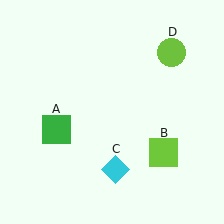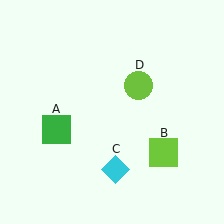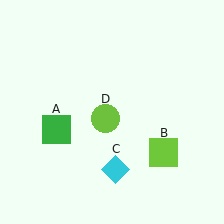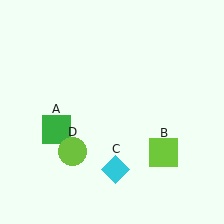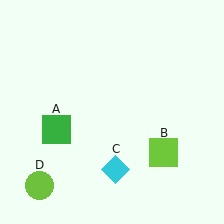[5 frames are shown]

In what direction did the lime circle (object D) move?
The lime circle (object D) moved down and to the left.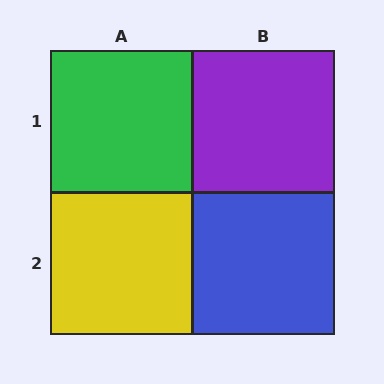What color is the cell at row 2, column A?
Yellow.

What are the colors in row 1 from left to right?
Green, purple.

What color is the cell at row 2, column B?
Blue.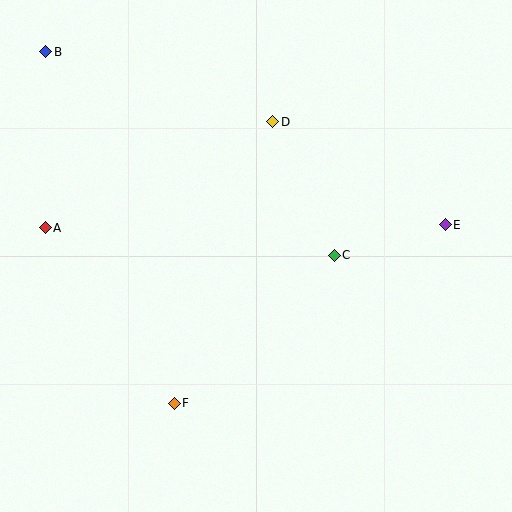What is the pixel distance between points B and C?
The distance between B and C is 353 pixels.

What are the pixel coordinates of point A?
Point A is at (45, 228).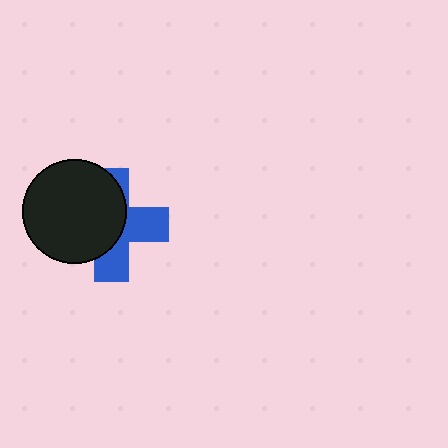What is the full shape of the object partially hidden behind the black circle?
The partially hidden object is a blue cross.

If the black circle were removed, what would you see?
You would see the complete blue cross.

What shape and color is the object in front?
The object in front is a black circle.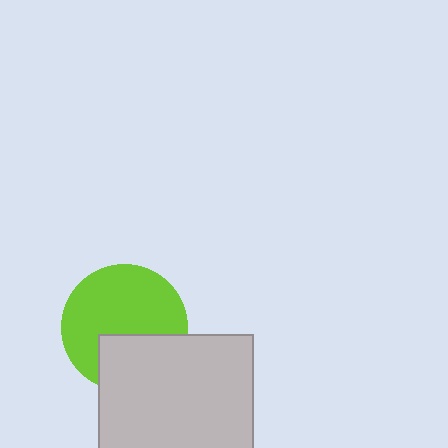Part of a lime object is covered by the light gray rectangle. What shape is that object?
It is a circle.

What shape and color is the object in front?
The object in front is a light gray rectangle.